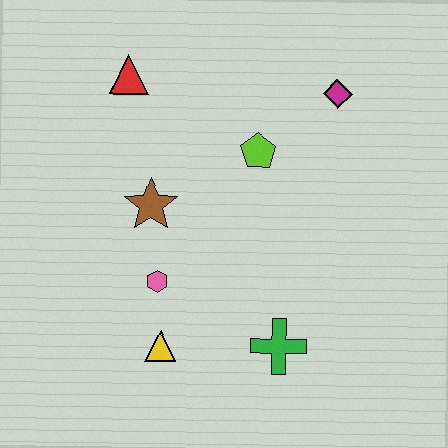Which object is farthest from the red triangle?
The green cross is farthest from the red triangle.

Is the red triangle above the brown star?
Yes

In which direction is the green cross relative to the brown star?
The green cross is below the brown star.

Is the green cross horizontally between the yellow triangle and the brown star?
No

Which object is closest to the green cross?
The yellow triangle is closest to the green cross.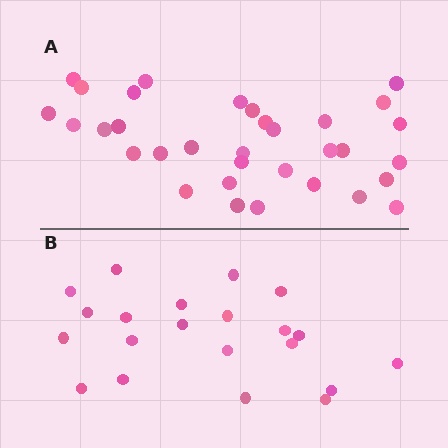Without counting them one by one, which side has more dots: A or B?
Region A (the top region) has more dots.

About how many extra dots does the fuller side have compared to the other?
Region A has roughly 12 or so more dots than region B.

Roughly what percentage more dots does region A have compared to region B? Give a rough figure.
About 55% more.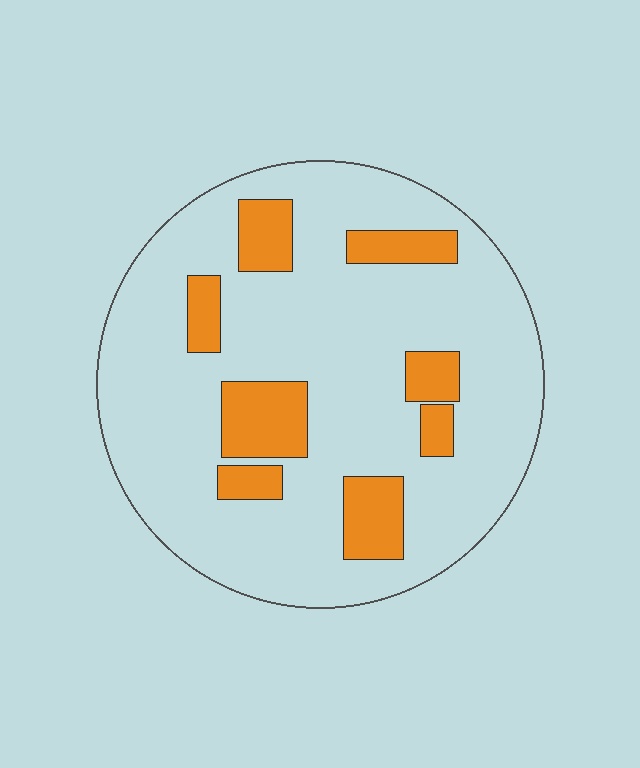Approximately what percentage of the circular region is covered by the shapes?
Approximately 20%.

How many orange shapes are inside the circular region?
8.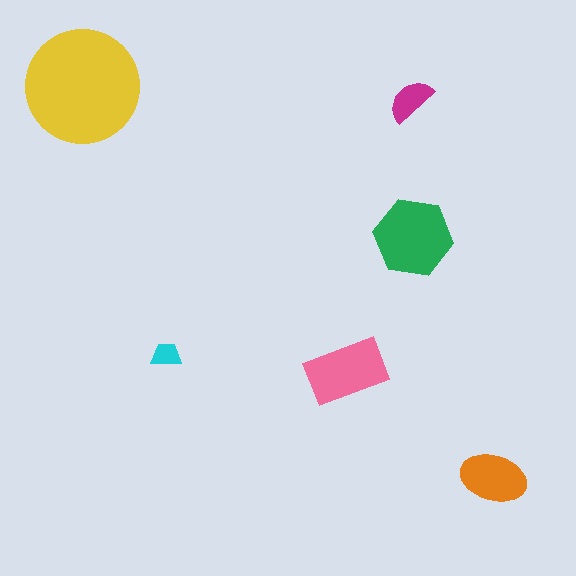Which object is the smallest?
The cyan trapezoid.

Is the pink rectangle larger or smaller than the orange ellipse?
Larger.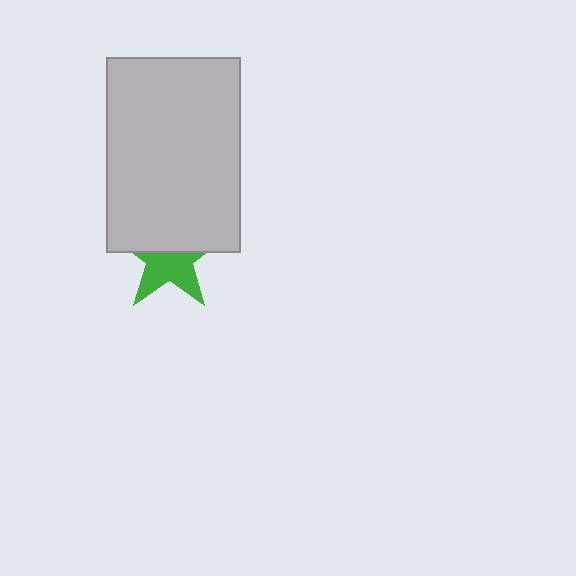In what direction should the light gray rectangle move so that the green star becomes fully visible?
The light gray rectangle should move up. That is the shortest direction to clear the overlap and leave the green star fully visible.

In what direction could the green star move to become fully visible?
The green star could move down. That would shift it out from behind the light gray rectangle entirely.